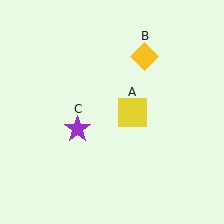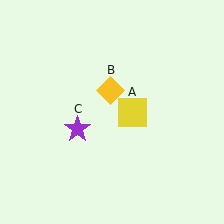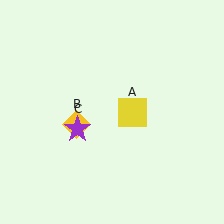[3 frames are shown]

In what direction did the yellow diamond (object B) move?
The yellow diamond (object B) moved down and to the left.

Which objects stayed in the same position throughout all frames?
Yellow square (object A) and purple star (object C) remained stationary.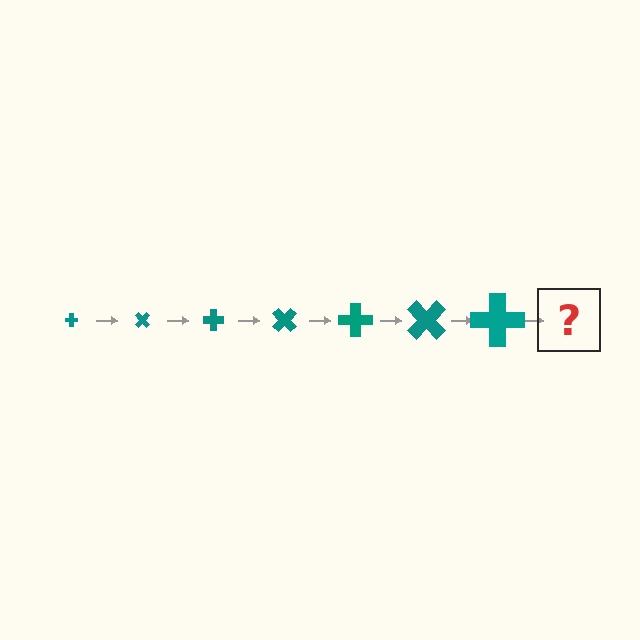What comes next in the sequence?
The next element should be a cross, larger than the previous one and rotated 315 degrees from the start.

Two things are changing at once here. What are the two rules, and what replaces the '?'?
The two rules are that the cross grows larger each step and it rotates 45 degrees each step. The '?' should be a cross, larger than the previous one and rotated 315 degrees from the start.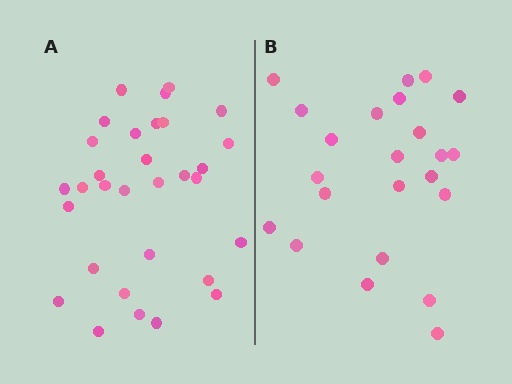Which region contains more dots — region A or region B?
Region A (the left region) has more dots.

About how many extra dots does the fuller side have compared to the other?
Region A has roughly 8 or so more dots than region B.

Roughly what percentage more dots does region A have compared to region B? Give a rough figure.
About 35% more.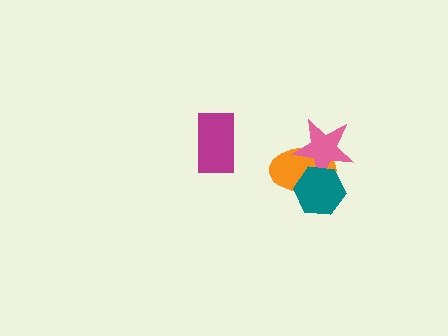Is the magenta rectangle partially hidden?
No, no other shape covers it.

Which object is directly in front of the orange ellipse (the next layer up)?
The pink star is directly in front of the orange ellipse.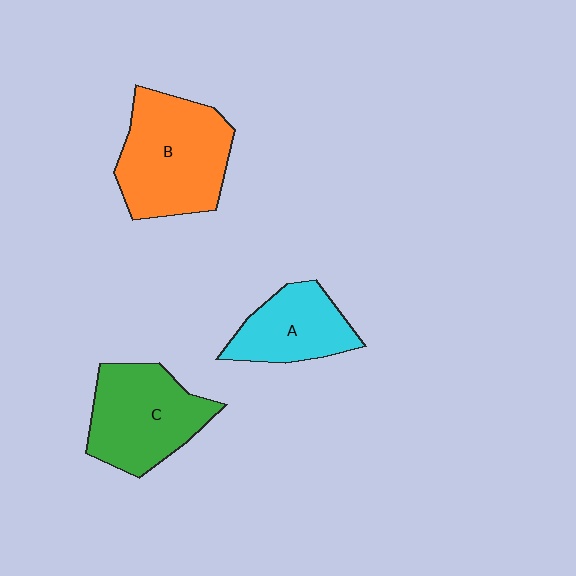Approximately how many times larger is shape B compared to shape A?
Approximately 1.6 times.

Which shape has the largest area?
Shape B (orange).